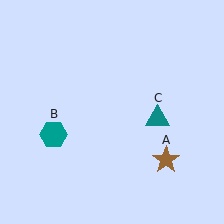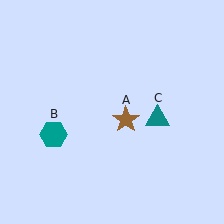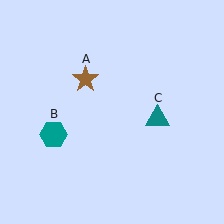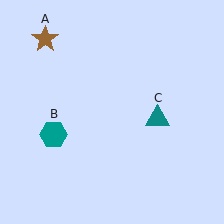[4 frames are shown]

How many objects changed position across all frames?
1 object changed position: brown star (object A).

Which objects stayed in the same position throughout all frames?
Teal hexagon (object B) and teal triangle (object C) remained stationary.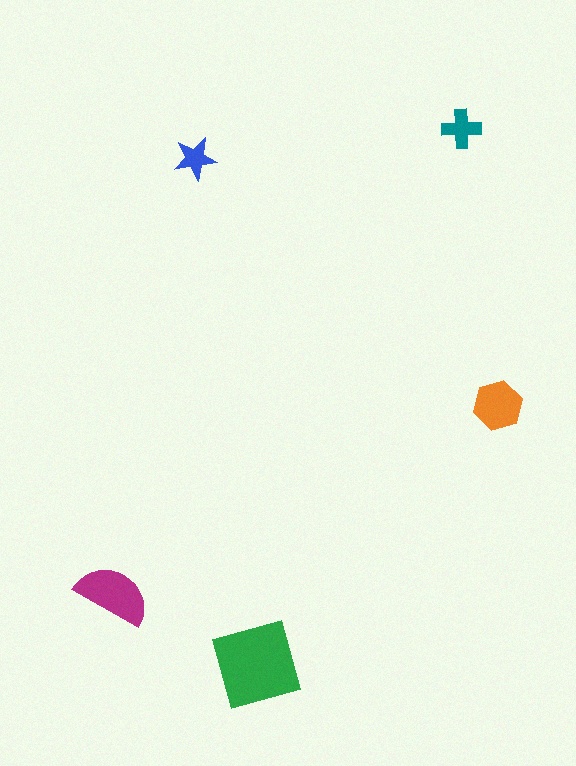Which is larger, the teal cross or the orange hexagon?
The orange hexagon.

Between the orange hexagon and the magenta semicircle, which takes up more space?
The magenta semicircle.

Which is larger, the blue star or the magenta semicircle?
The magenta semicircle.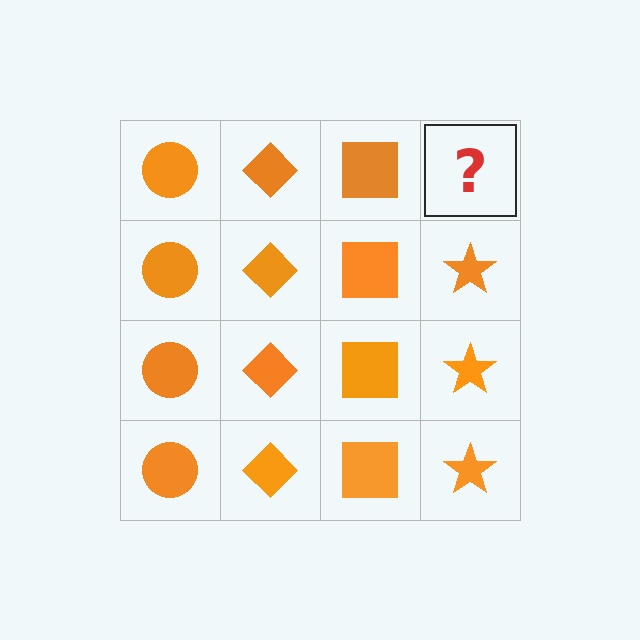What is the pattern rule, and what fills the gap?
The rule is that each column has a consistent shape. The gap should be filled with an orange star.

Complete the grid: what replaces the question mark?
The question mark should be replaced with an orange star.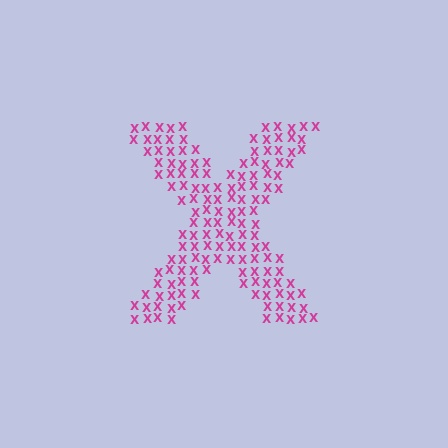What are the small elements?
The small elements are letter X's.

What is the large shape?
The large shape is the letter X.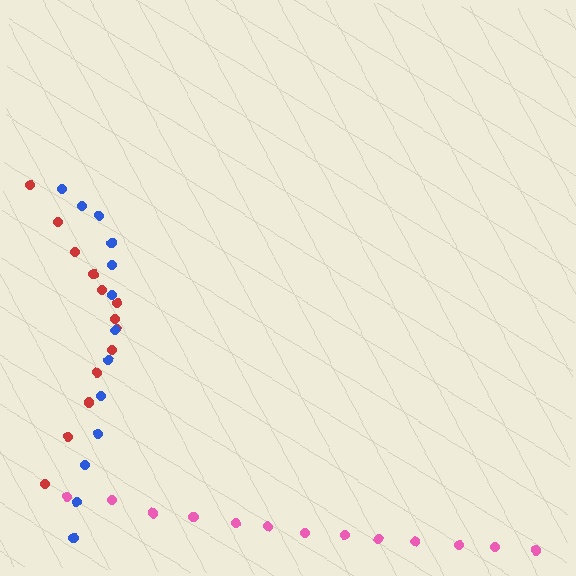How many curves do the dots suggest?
There are 3 distinct paths.